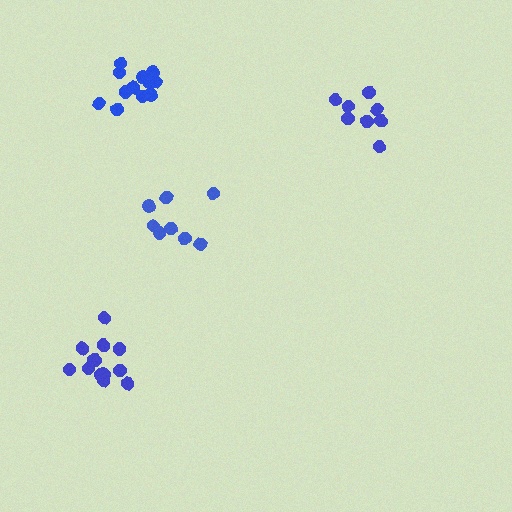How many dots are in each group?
Group 1: 13 dots, Group 2: 8 dots, Group 3: 8 dots, Group 4: 13 dots (42 total).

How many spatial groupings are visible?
There are 4 spatial groupings.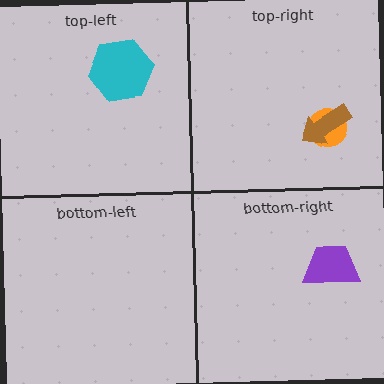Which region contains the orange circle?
The top-right region.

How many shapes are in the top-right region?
2.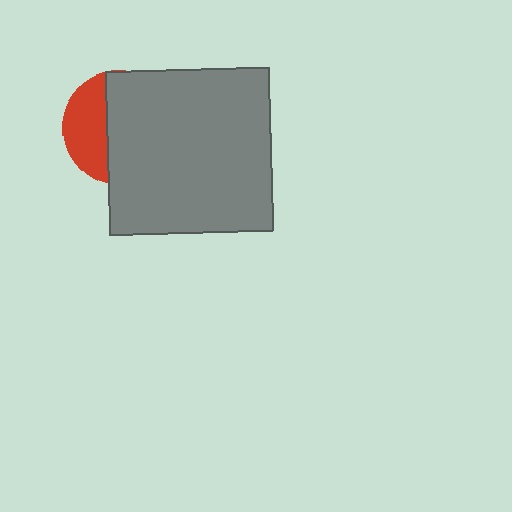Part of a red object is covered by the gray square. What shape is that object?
It is a circle.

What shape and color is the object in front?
The object in front is a gray square.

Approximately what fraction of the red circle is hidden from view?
Roughly 65% of the red circle is hidden behind the gray square.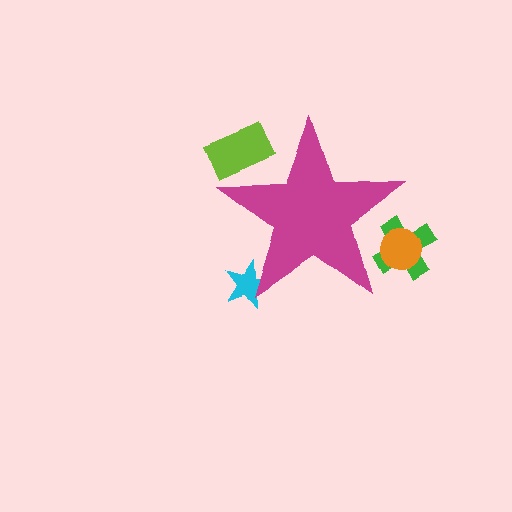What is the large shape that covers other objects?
A magenta star.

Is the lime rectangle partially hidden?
Yes, the lime rectangle is partially hidden behind the magenta star.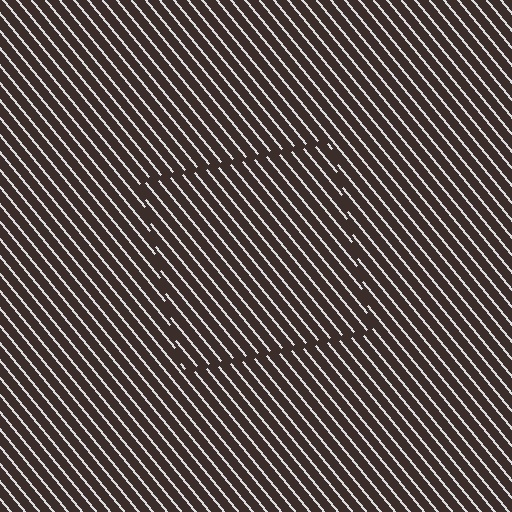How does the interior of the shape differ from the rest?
The interior of the shape contains the same grating, shifted by half a period — the contour is defined by the phase discontinuity where line-ends from the inner and outer gratings abut.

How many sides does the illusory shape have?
4 sides — the line-ends trace a square.